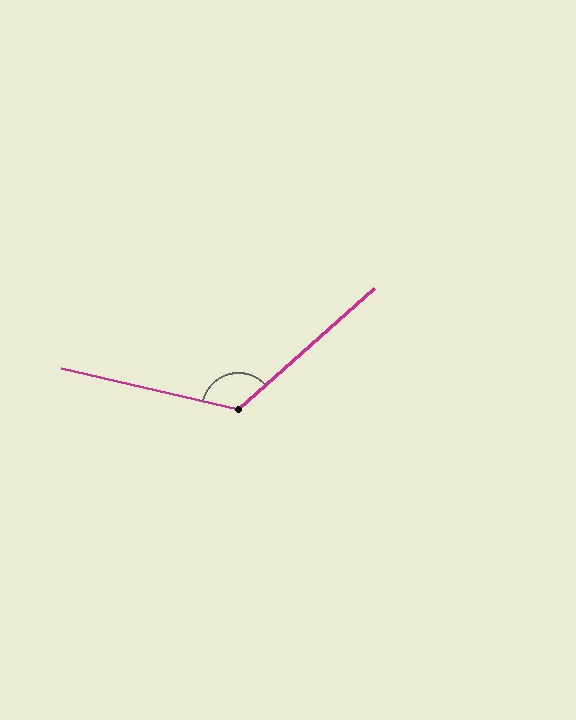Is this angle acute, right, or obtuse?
It is obtuse.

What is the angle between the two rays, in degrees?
Approximately 125 degrees.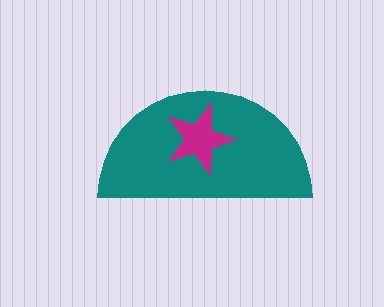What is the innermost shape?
The magenta star.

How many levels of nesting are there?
2.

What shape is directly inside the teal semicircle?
The magenta star.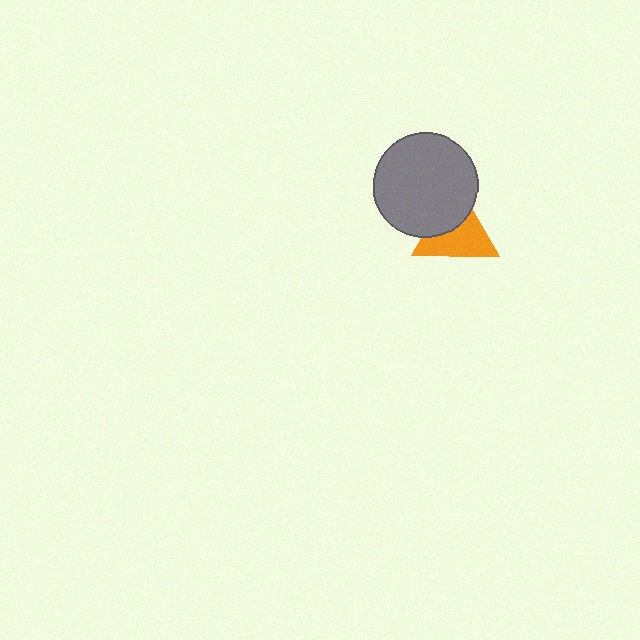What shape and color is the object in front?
The object in front is a gray circle.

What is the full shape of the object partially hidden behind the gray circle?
The partially hidden object is an orange triangle.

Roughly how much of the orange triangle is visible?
About half of it is visible (roughly 61%).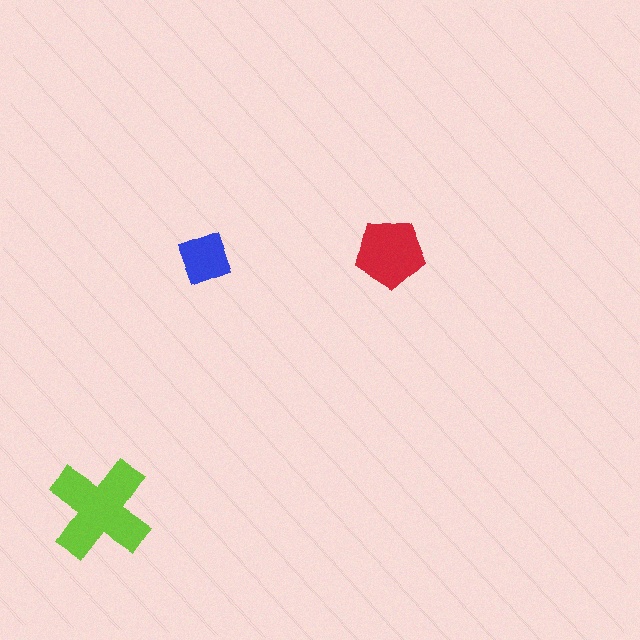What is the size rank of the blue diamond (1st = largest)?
3rd.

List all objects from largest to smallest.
The lime cross, the red pentagon, the blue diamond.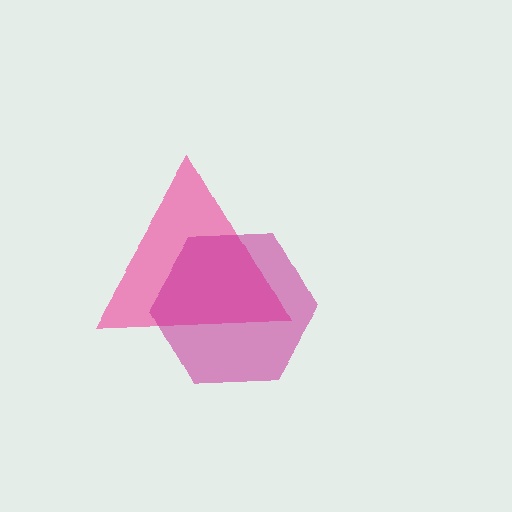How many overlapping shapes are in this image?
There are 2 overlapping shapes in the image.